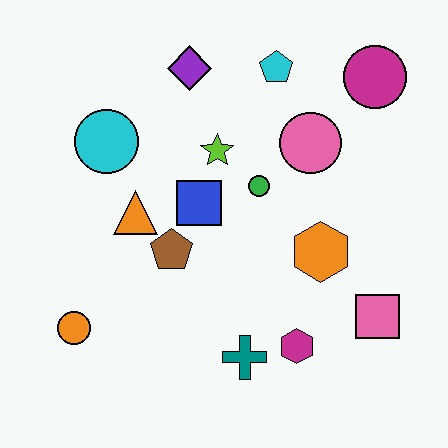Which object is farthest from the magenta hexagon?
The purple diamond is farthest from the magenta hexagon.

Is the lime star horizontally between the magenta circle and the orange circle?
Yes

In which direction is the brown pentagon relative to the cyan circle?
The brown pentagon is below the cyan circle.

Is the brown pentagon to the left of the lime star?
Yes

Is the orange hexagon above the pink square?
Yes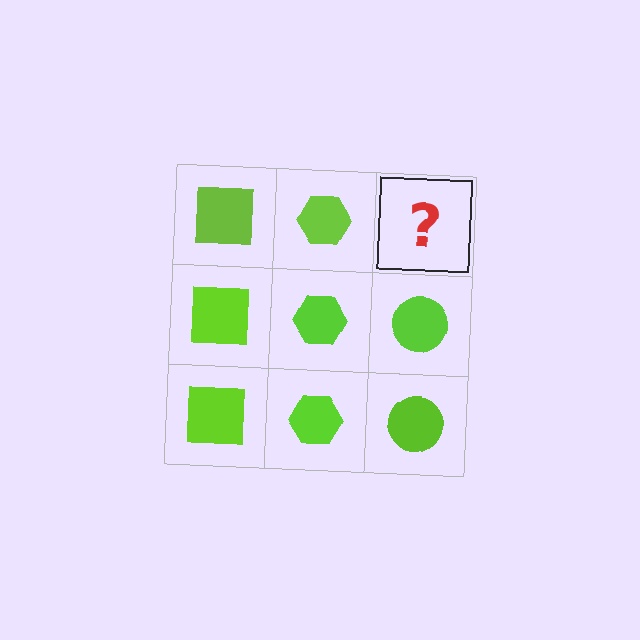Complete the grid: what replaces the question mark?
The question mark should be replaced with a lime circle.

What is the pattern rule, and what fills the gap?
The rule is that each column has a consistent shape. The gap should be filled with a lime circle.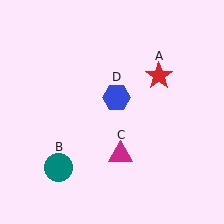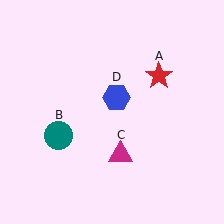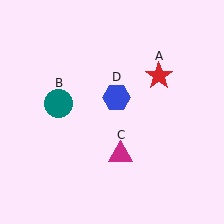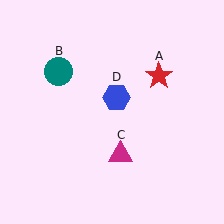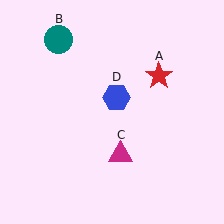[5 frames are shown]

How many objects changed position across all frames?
1 object changed position: teal circle (object B).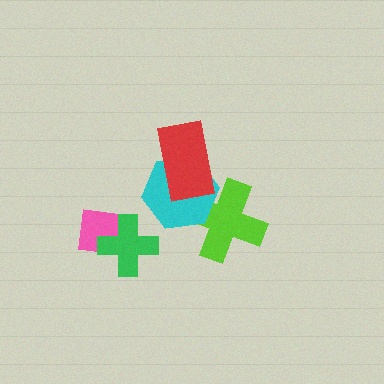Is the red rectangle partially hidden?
No, no other shape covers it.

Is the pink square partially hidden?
Yes, it is partially covered by another shape.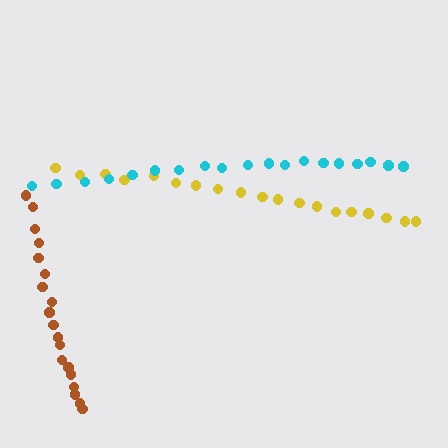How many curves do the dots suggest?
There are 3 distinct paths.